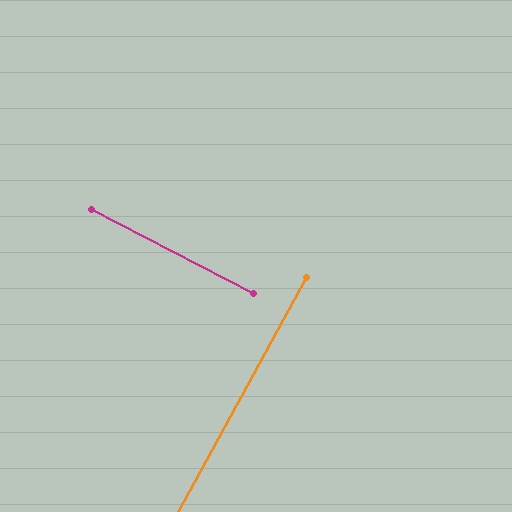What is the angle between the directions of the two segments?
Approximately 89 degrees.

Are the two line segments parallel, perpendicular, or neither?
Perpendicular — they meet at approximately 89°.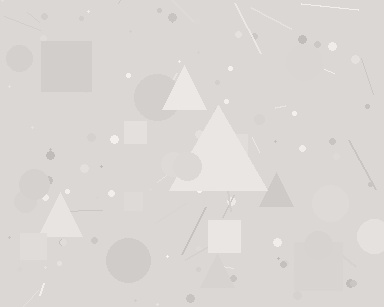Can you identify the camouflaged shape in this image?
The camouflaged shape is a triangle.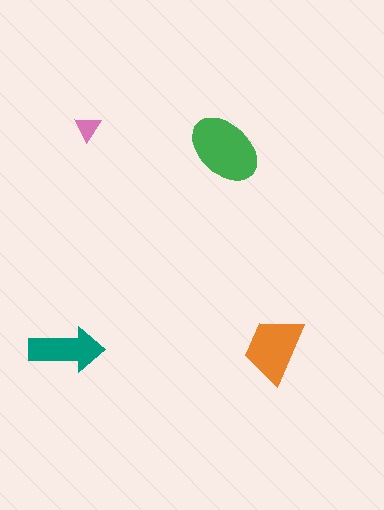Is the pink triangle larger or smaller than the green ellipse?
Smaller.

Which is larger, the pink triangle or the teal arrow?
The teal arrow.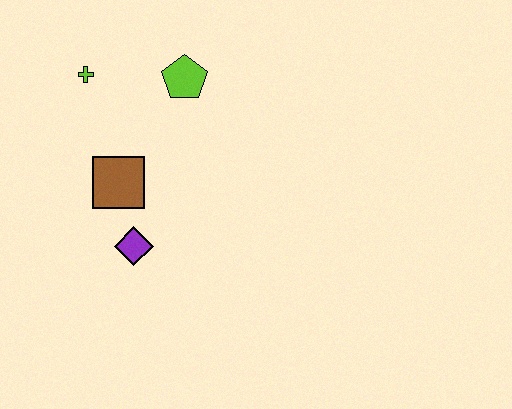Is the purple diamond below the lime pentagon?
Yes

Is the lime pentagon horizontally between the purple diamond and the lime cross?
No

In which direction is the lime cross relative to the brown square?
The lime cross is above the brown square.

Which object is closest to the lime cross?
The lime pentagon is closest to the lime cross.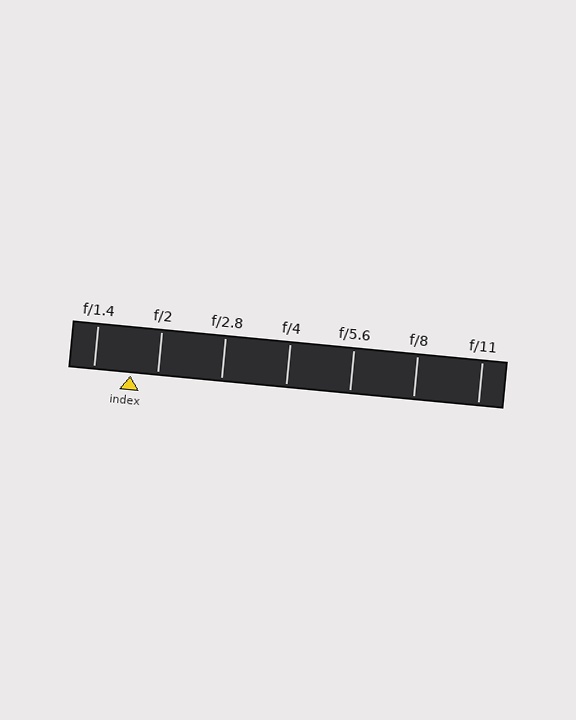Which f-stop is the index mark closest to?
The index mark is closest to f/2.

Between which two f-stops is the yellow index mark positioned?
The index mark is between f/1.4 and f/2.